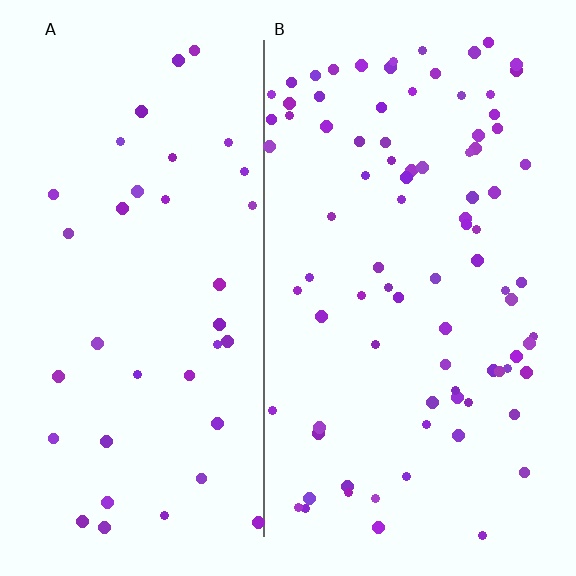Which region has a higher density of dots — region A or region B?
B (the right).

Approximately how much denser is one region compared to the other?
Approximately 2.3× — region B over region A.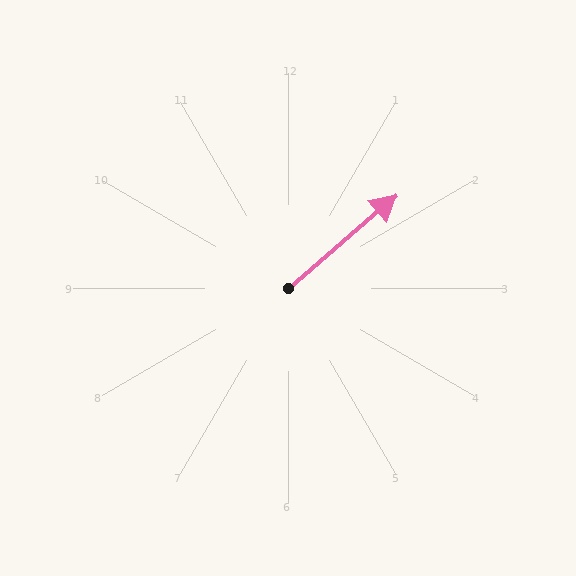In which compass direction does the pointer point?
Northeast.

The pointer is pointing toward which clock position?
Roughly 2 o'clock.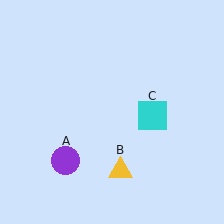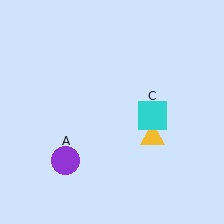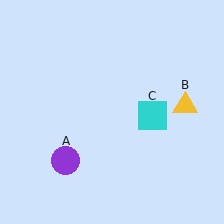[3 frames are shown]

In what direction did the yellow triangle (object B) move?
The yellow triangle (object B) moved up and to the right.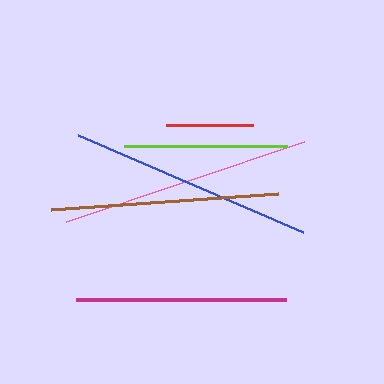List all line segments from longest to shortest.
From longest to shortest: pink, blue, brown, magenta, lime, red.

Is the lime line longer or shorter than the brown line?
The brown line is longer than the lime line.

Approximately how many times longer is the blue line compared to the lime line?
The blue line is approximately 1.5 times the length of the lime line.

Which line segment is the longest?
The pink line is the longest at approximately 251 pixels.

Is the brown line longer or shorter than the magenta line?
The brown line is longer than the magenta line.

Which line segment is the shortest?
The red line is the shortest at approximately 86 pixels.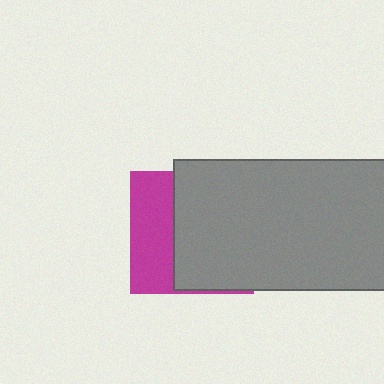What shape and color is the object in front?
The object in front is a gray rectangle.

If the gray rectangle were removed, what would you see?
You would see the complete magenta square.